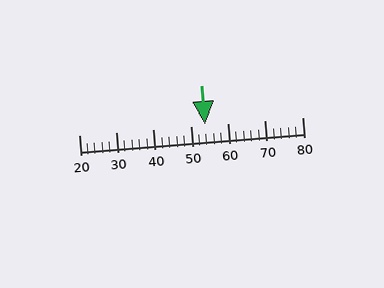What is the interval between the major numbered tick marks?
The major tick marks are spaced 10 units apart.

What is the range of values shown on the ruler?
The ruler shows values from 20 to 80.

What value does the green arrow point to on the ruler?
The green arrow points to approximately 54.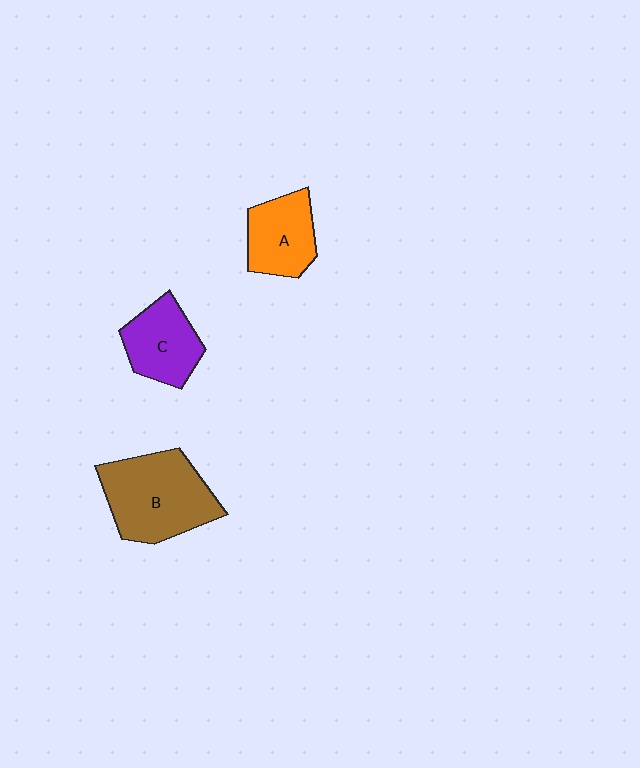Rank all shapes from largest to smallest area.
From largest to smallest: B (brown), C (purple), A (orange).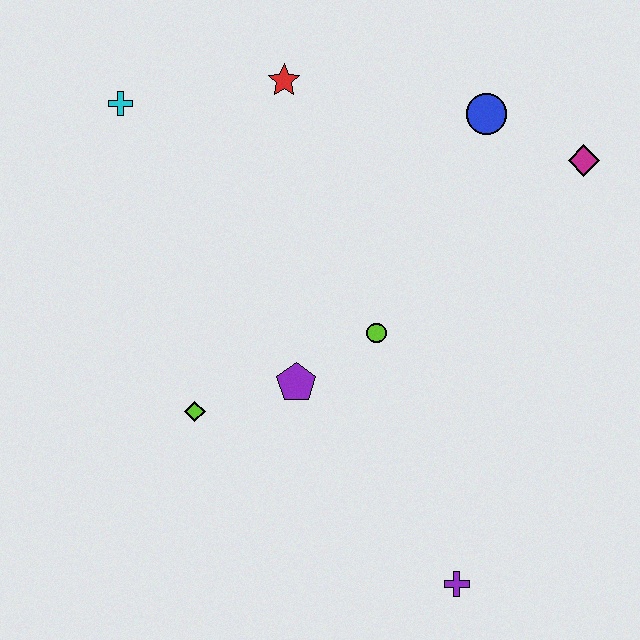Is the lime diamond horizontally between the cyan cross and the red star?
Yes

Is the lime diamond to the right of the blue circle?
No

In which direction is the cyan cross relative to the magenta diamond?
The cyan cross is to the left of the magenta diamond.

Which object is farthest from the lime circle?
The cyan cross is farthest from the lime circle.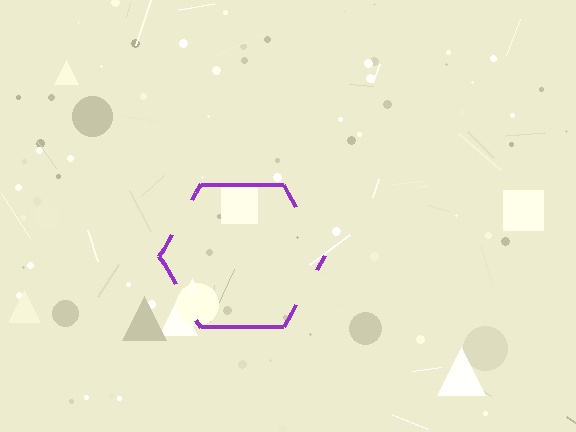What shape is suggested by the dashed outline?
The dashed outline suggests a hexagon.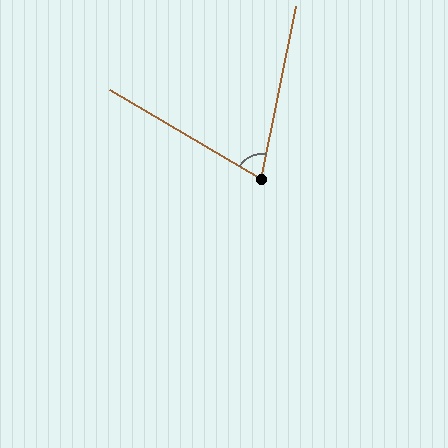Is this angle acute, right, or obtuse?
It is acute.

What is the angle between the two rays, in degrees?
Approximately 71 degrees.